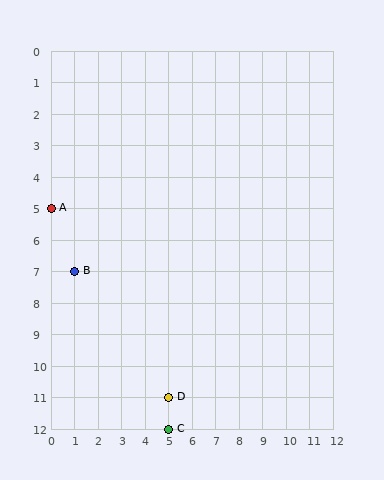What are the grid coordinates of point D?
Point D is at grid coordinates (5, 11).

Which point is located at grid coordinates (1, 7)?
Point B is at (1, 7).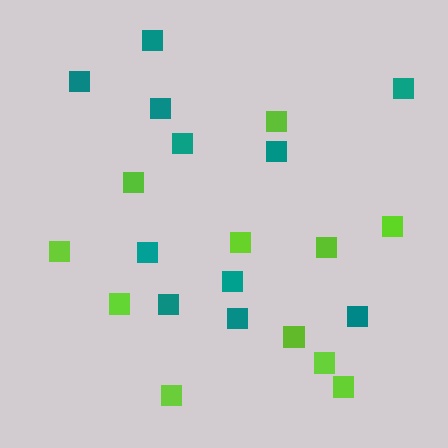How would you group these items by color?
There are 2 groups: one group of teal squares (11) and one group of lime squares (11).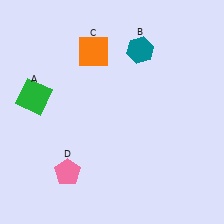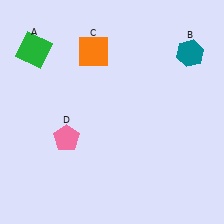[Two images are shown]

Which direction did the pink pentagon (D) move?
The pink pentagon (D) moved up.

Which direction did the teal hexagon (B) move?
The teal hexagon (B) moved right.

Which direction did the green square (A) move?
The green square (A) moved up.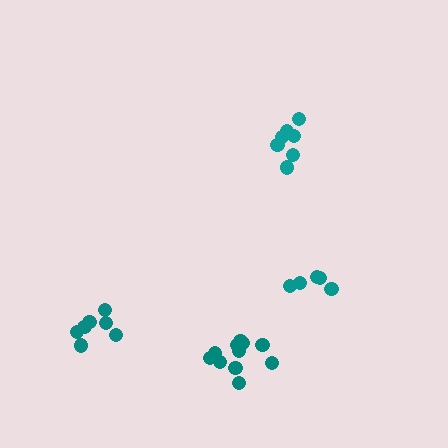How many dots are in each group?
Group 1: 11 dots, Group 2: 7 dots, Group 3: 5 dots, Group 4: 7 dots (30 total).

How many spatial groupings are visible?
There are 4 spatial groupings.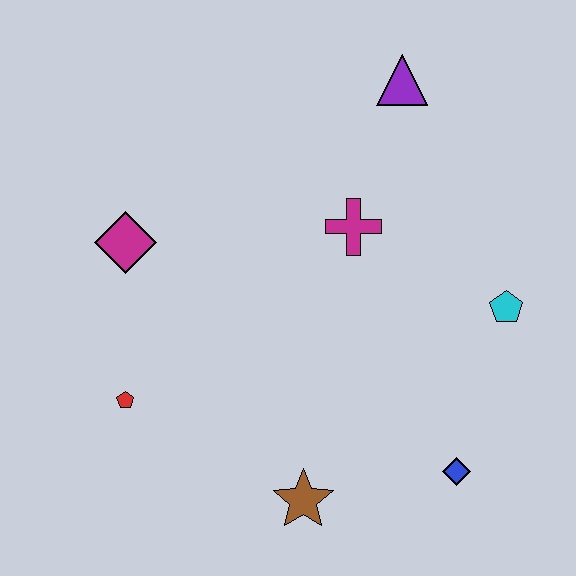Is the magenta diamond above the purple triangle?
No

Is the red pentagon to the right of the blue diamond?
No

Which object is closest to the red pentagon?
The magenta diamond is closest to the red pentagon.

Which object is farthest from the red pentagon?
The purple triangle is farthest from the red pentagon.